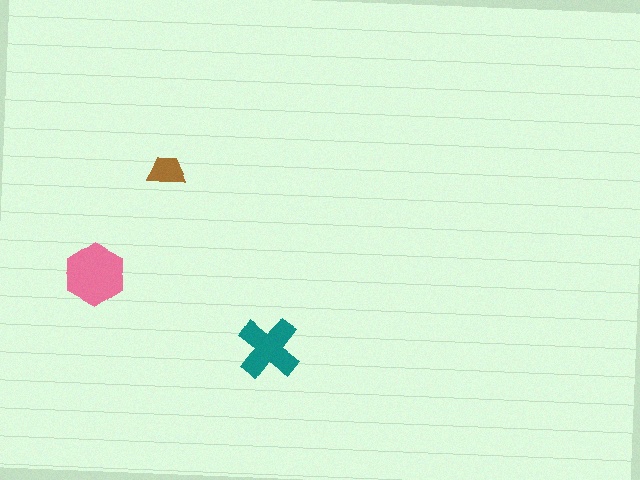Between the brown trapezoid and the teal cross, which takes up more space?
The teal cross.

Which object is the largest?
The pink hexagon.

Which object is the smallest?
The brown trapezoid.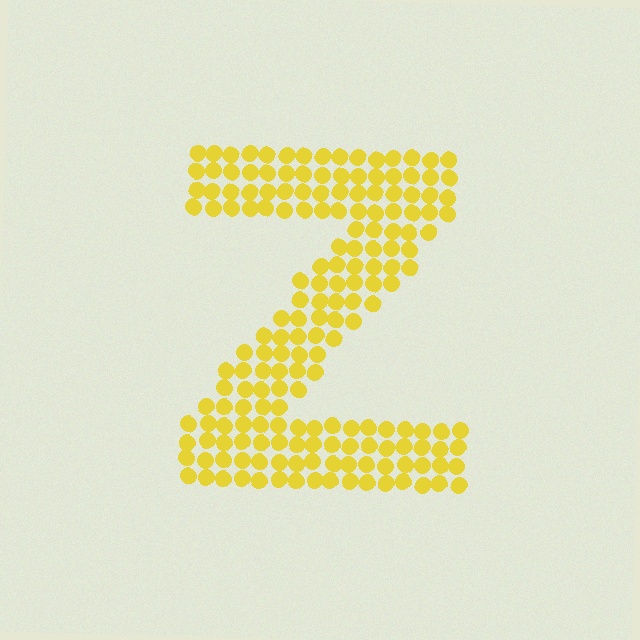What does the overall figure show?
The overall figure shows the letter Z.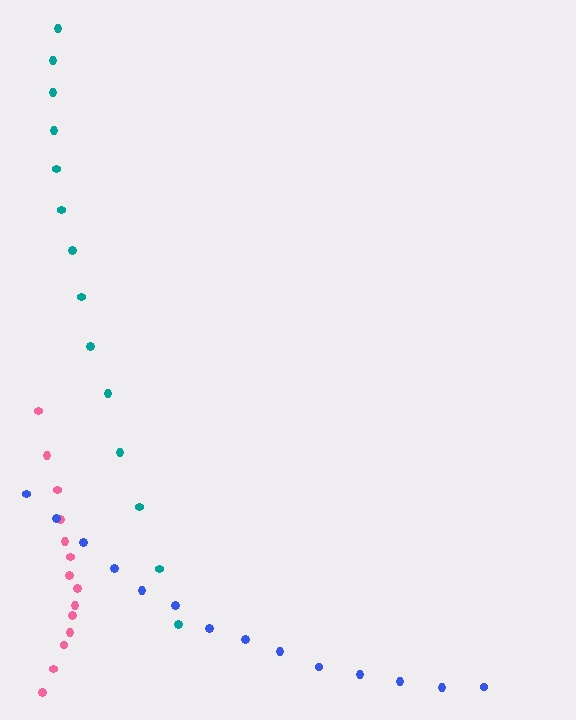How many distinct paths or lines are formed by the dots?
There are 3 distinct paths.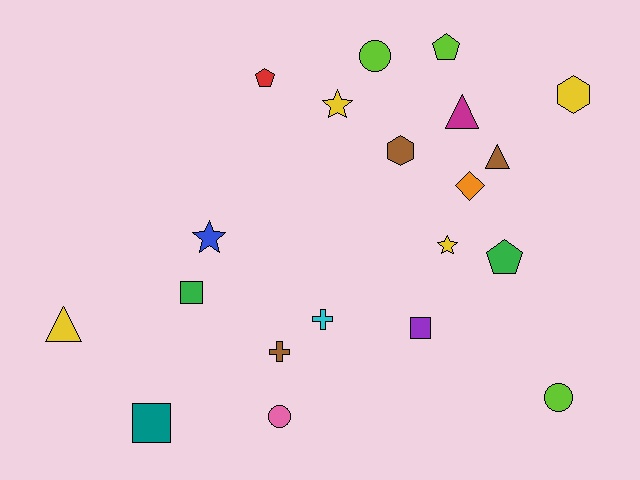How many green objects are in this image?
There are 2 green objects.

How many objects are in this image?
There are 20 objects.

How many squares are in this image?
There are 3 squares.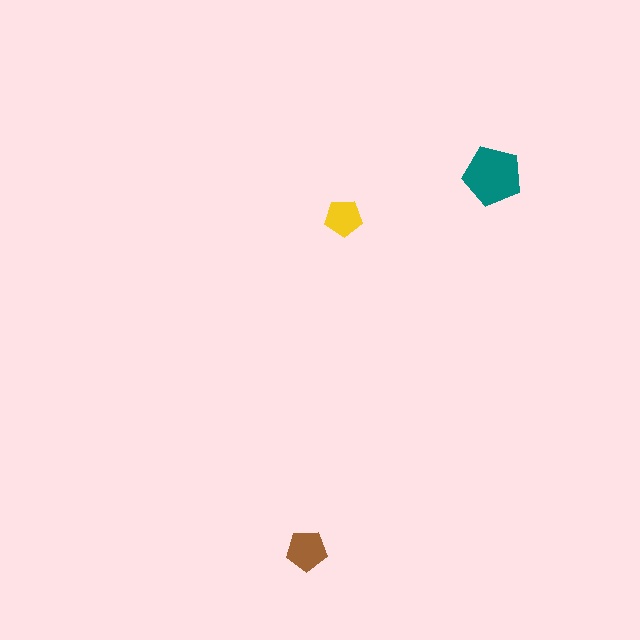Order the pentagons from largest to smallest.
the teal one, the brown one, the yellow one.